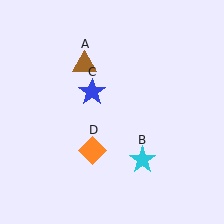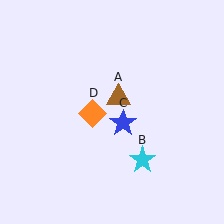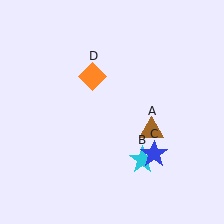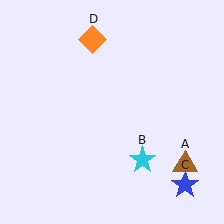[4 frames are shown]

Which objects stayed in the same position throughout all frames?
Cyan star (object B) remained stationary.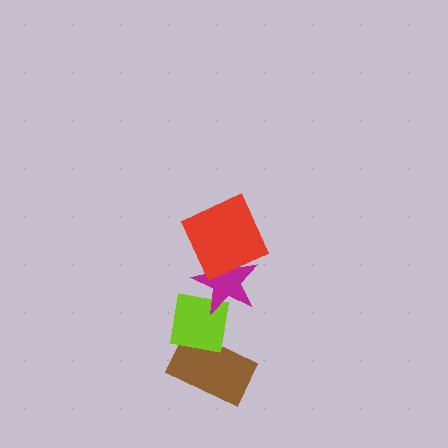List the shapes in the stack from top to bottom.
From top to bottom: the red square, the magenta star, the lime square, the brown rectangle.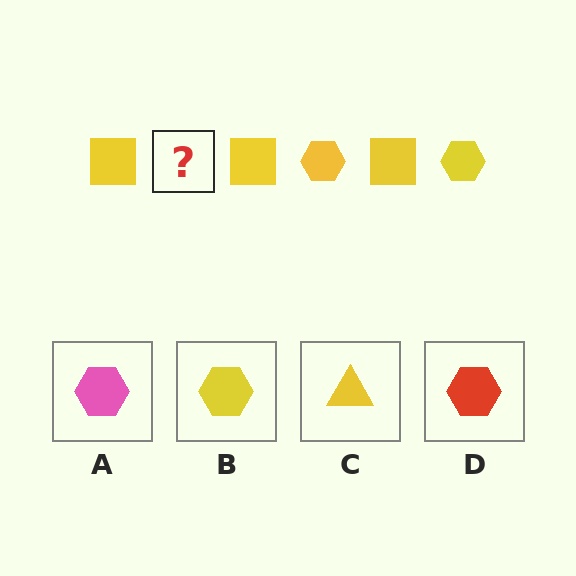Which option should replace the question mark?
Option B.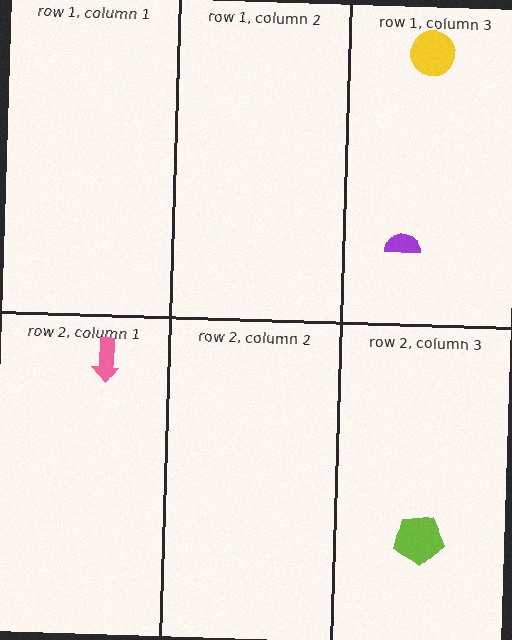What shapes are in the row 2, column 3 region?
The lime pentagon.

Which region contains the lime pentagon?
The row 2, column 3 region.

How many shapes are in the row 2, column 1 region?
1.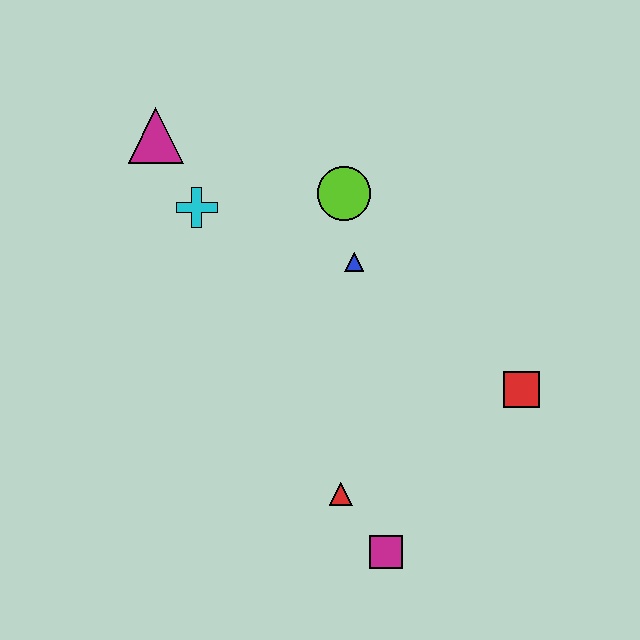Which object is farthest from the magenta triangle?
The magenta square is farthest from the magenta triangle.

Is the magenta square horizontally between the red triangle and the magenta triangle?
No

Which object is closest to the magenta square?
The red triangle is closest to the magenta square.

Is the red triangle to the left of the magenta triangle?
No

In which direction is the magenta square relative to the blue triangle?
The magenta square is below the blue triangle.